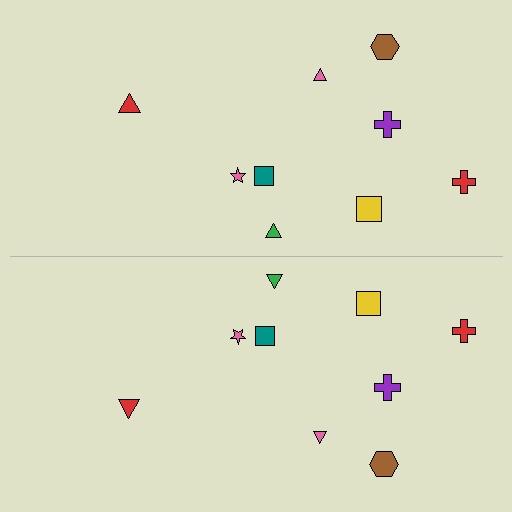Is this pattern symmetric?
Yes, this pattern has bilateral (reflection) symmetry.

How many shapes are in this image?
There are 18 shapes in this image.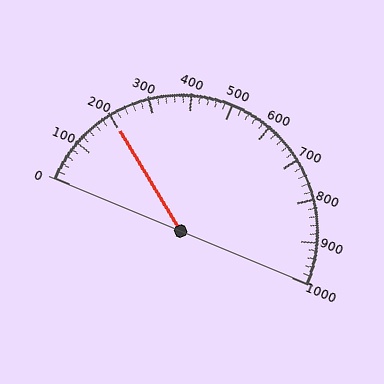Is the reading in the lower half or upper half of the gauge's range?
The reading is in the lower half of the range (0 to 1000).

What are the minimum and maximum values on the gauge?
The gauge ranges from 0 to 1000.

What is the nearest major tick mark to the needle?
The nearest major tick mark is 200.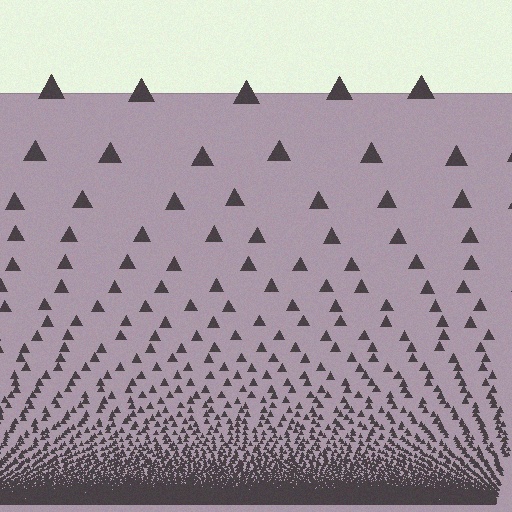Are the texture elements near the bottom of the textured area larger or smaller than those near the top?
Smaller. The gradient is inverted — elements near the bottom are smaller and denser.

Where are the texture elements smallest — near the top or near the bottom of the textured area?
Near the bottom.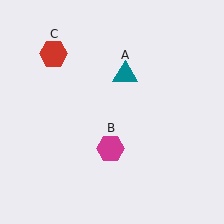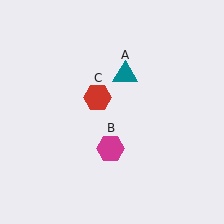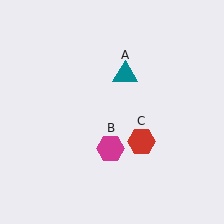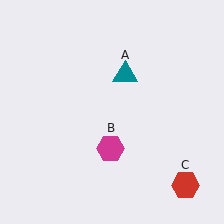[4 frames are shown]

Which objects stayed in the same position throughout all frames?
Teal triangle (object A) and magenta hexagon (object B) remained stationary.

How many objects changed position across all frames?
1 object changed position: red hexagon (object C).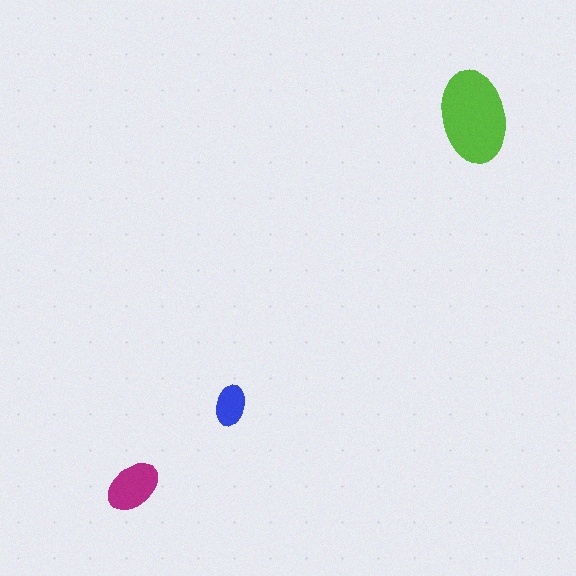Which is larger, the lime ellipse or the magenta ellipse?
The lime one.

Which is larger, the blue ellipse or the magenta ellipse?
The magenta one.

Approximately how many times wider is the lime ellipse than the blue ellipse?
About 2.5 times wider.